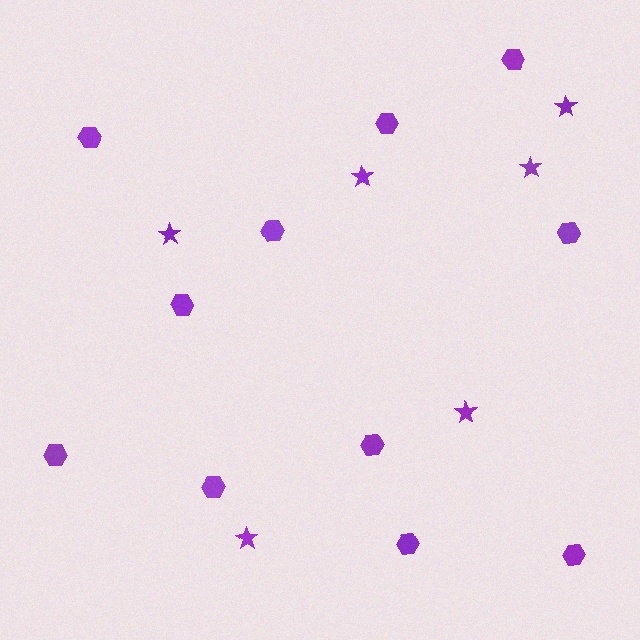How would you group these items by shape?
There are 2 groups: one group of hexagons (11) and one group of stars (6).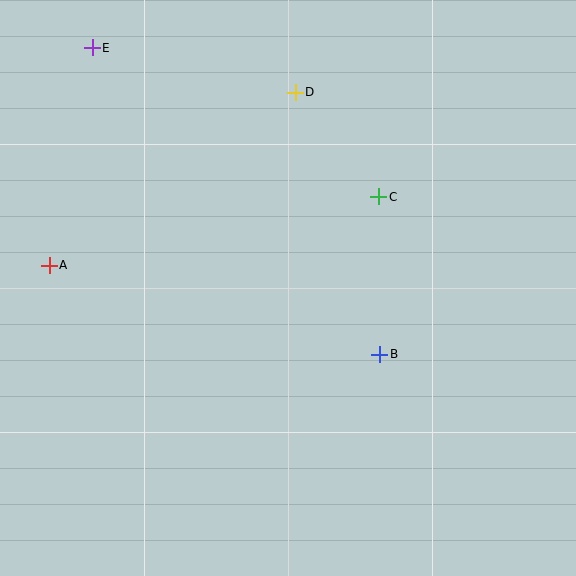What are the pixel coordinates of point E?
Point E is at (92, 48).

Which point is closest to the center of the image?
Point B at (380, 354) is closest to the center.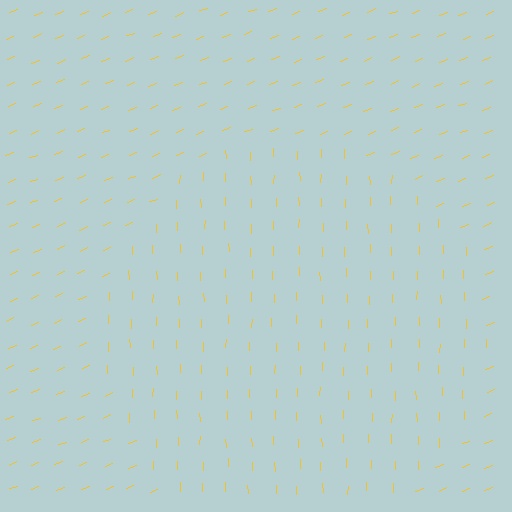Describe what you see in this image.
The image is filled with small yellow line segments. A circle region in the image has lines oriented differently from the surrounding lines, creating a visible texture boundary.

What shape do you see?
I see a circle.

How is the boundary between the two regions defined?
The boundary is defined purely by a change in line orientation (approximately 68 degrees difference). All lines are the same color and thickness.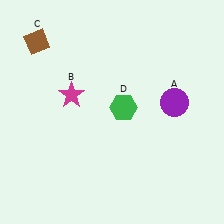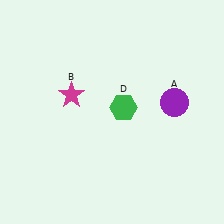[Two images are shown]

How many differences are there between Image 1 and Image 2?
There is 1 difference between the two images.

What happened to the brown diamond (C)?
The brown diamond (C) was removed in Image 2. It was in the top-left area of Image 1.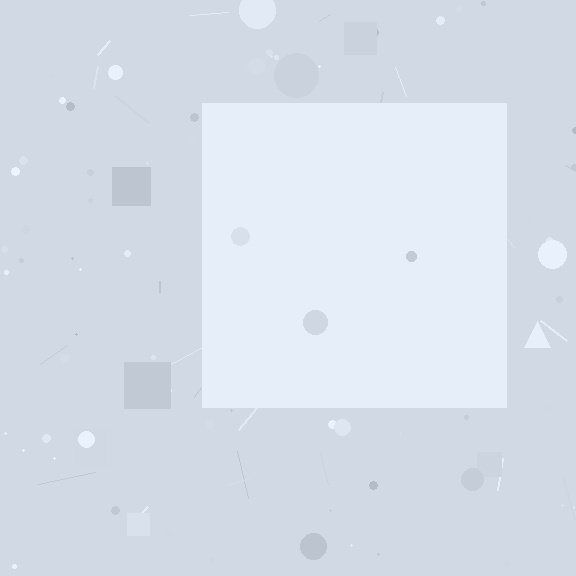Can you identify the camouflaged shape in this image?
The camouflaged shape is a square.